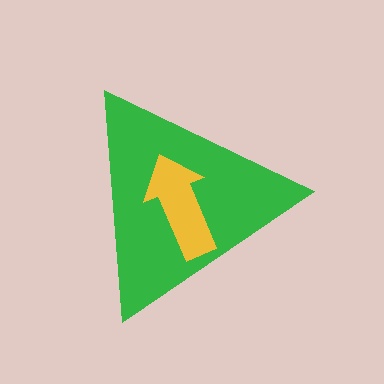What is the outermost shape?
The green triangle.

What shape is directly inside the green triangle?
The yellow arrow.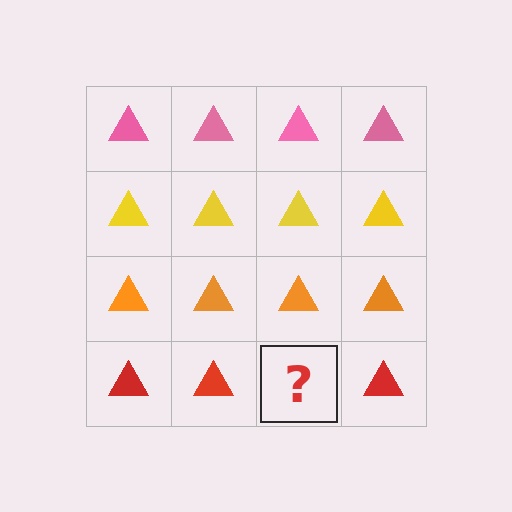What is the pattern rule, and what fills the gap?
The rule is that each row has a consistent color. The gap should be filled with a red triangle.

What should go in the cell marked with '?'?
The missing cell should contain a red triangle.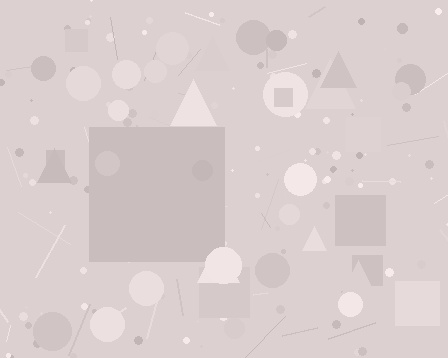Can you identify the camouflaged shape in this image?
The camouflaged shape is a square.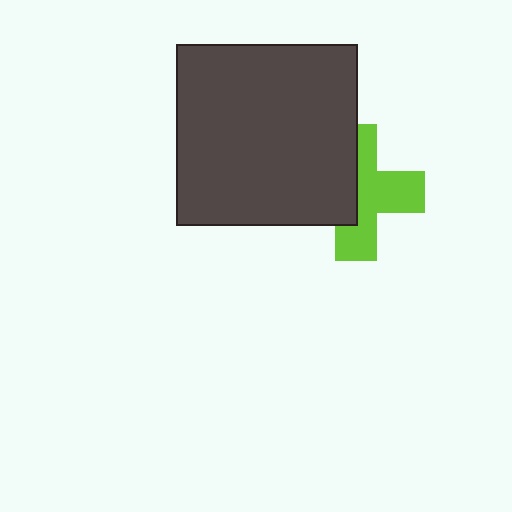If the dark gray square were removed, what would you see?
You would see the complete lime cross.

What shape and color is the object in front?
The object in front is a dark gray square.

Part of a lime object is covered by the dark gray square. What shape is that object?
It is a cross.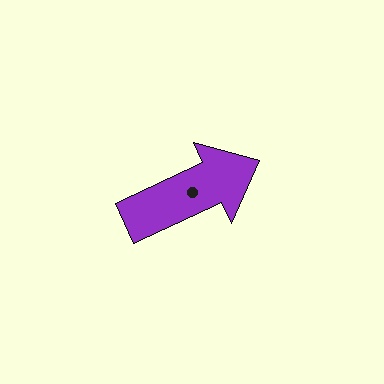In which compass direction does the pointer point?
Northeast.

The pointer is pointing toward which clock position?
Roughly 2 o'clock.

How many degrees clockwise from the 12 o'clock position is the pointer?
Approximately 65 degrees.